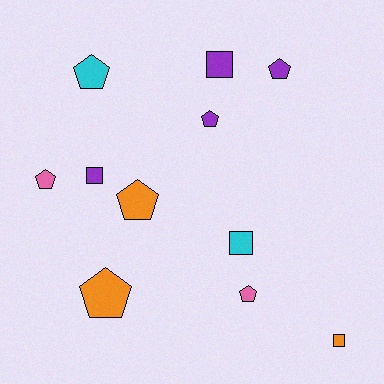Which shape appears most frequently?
Pentagon, with 7 objects.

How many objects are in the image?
There are 11 objects.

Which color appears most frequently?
Purple, with 4 objects.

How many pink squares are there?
There are no pink squares.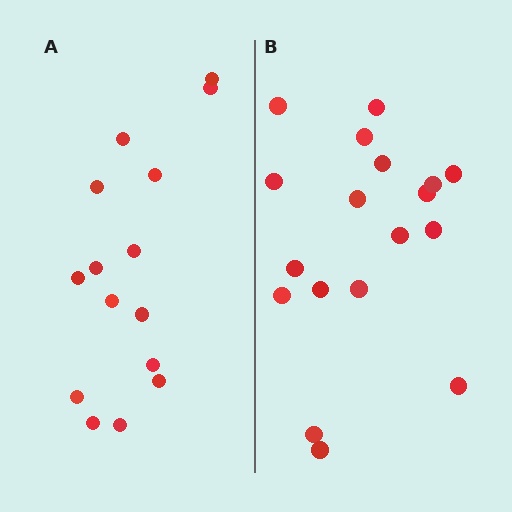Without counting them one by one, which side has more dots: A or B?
Region B (the right region) has more dots.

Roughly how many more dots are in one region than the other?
Region B has just a few more — roughly 2 or 3 more dots than region A.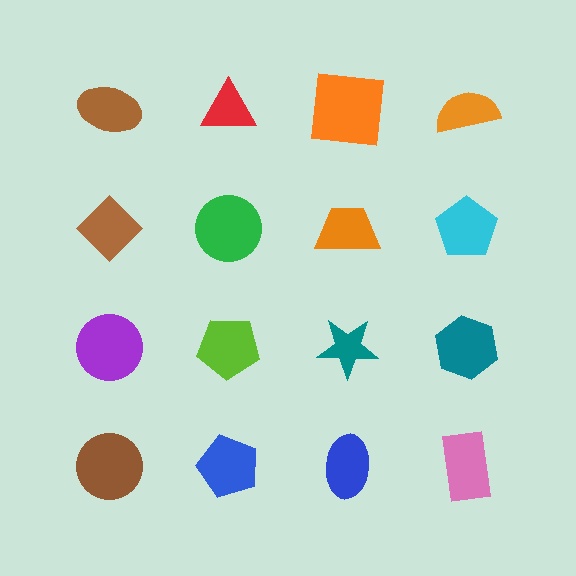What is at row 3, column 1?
A purple circle.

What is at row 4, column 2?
A blue pentagon.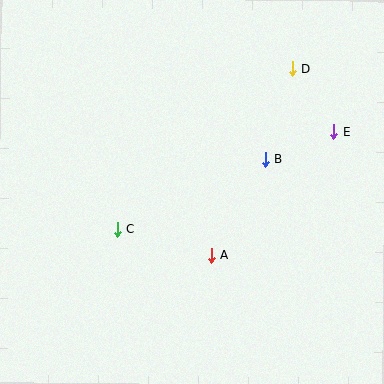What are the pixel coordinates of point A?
Point A is at (212, 256).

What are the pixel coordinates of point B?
Point B is at (266, 159).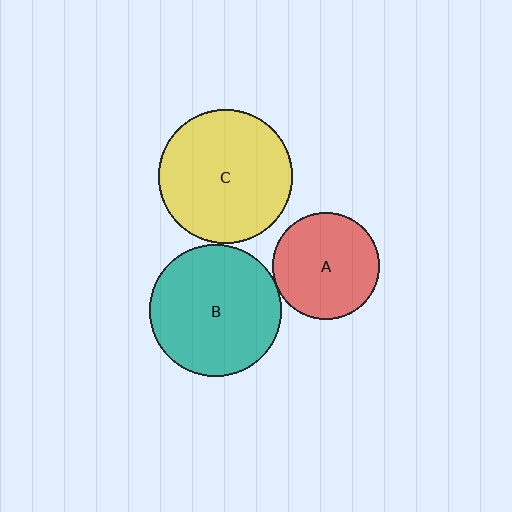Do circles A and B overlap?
Yes.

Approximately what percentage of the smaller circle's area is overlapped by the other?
Approximately 5%.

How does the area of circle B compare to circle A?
Approximately 1.5 times.